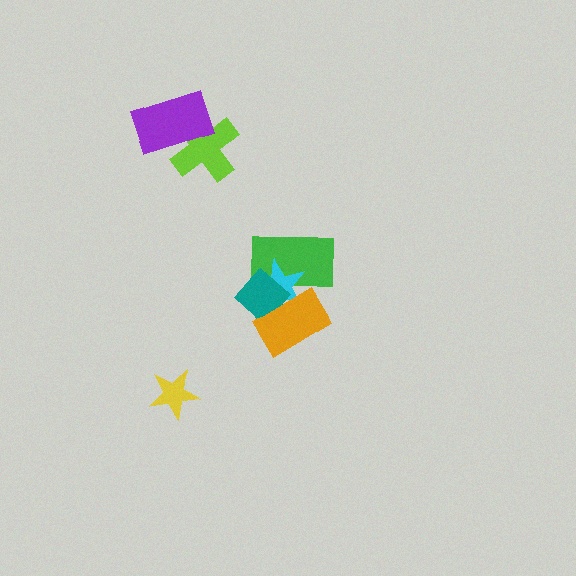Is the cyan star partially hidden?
Yes, it is partially covered by another shape.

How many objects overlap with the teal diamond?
3 objects overlap with the teal diamond.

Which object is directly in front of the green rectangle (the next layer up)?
The cyan star is directly in front of the green rectangle.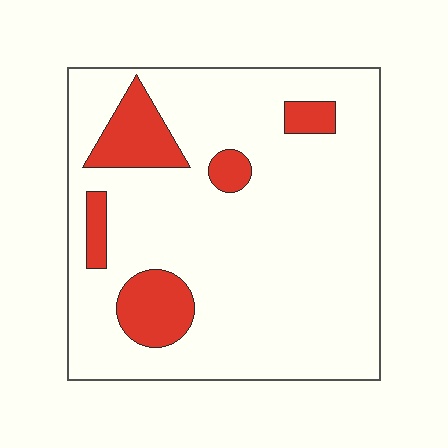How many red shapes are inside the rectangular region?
5.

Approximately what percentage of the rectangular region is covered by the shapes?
Approximately 15%.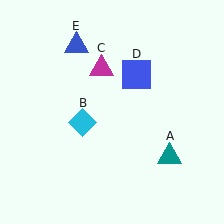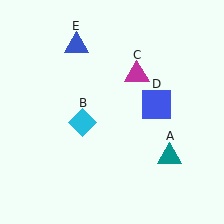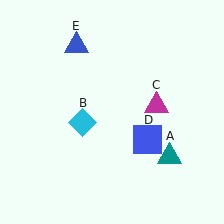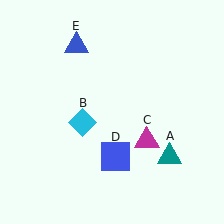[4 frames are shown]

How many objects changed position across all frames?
2 objects changed position: magenta triangle (object C), blue square (object D).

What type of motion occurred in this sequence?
The magenta triangle (object C), blue square (object D) rotated clockwise around the center of the scene.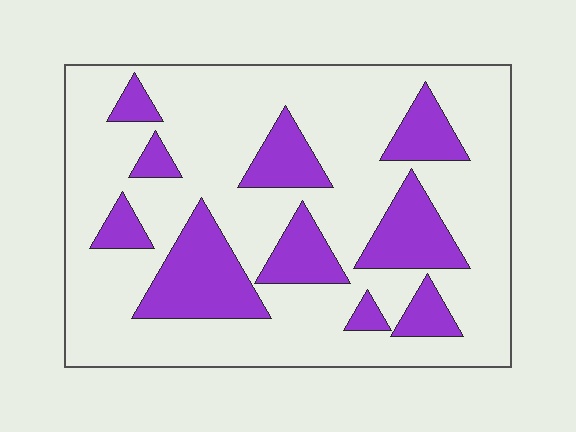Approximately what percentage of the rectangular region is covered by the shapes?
Approximately 25%.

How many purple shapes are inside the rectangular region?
10.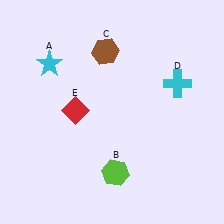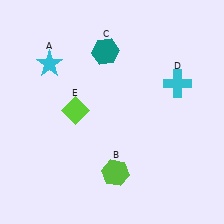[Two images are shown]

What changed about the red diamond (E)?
In Image 1, E is red. In Image 2, it changed to lime.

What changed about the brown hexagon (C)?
In Image 1, C is brown. In Image 2, it changed to teal.